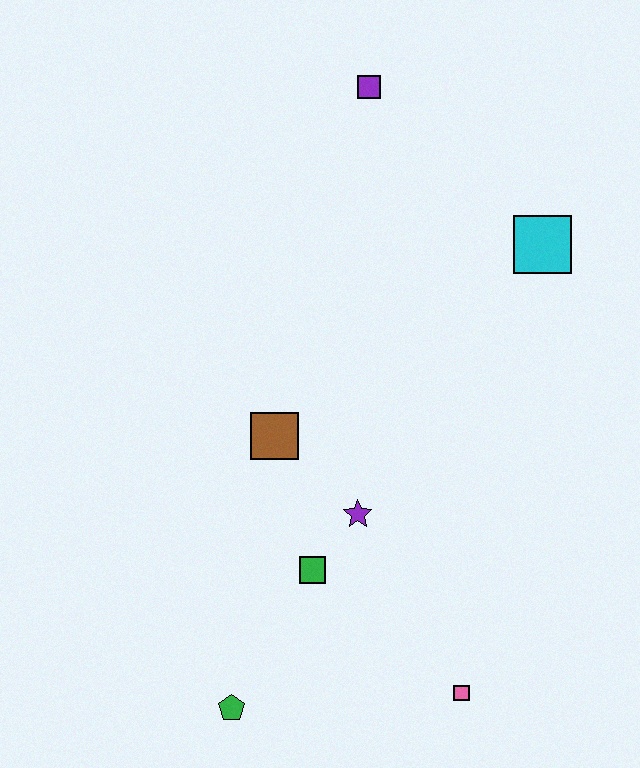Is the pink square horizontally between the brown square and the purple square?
No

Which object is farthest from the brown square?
The purple square is farthest from the brown square.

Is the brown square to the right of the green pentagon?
Yes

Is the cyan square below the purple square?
Yes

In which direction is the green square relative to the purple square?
The green square is below the purple square.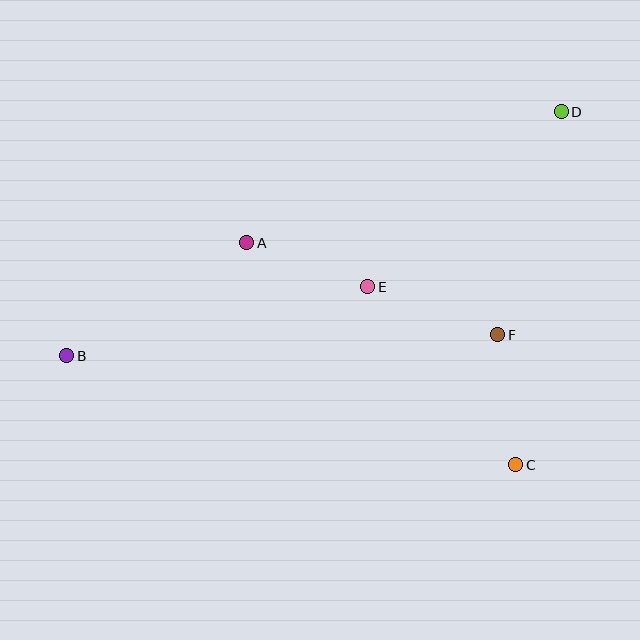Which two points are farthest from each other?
Points B and D are farthest from each other.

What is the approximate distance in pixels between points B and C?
The distance between B and C is approximately 462 pixels.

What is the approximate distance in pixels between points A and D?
The distance between A and D is approximately 341 pixels.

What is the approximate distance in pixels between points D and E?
The distance between D and E is approximately 261 pixels.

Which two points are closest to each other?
Points A and E are closest to each other.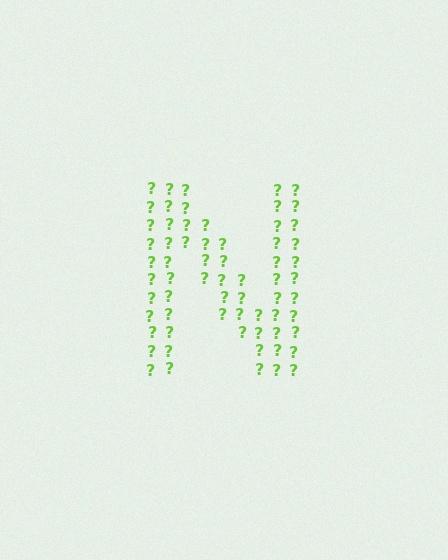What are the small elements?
The small elements are question marks.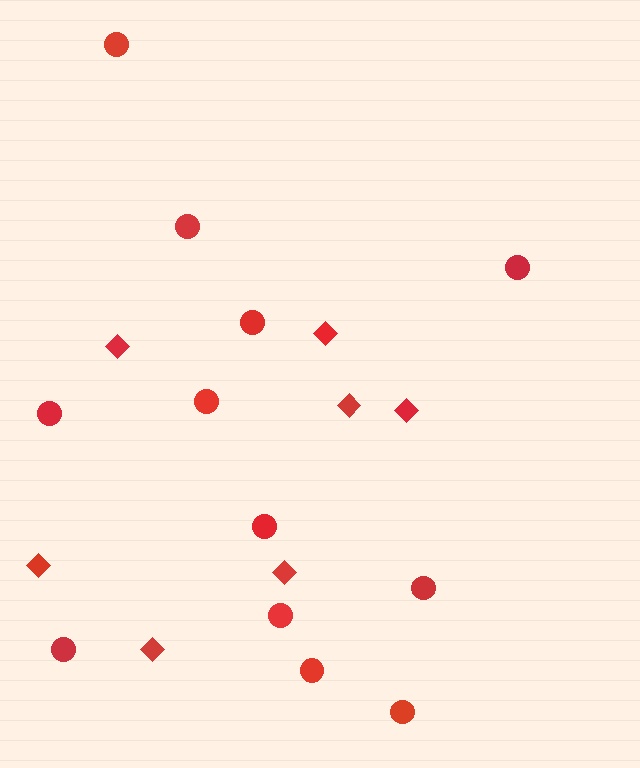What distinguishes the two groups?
There are 2 groups: one group of circles (12) and one group of diamonds (7).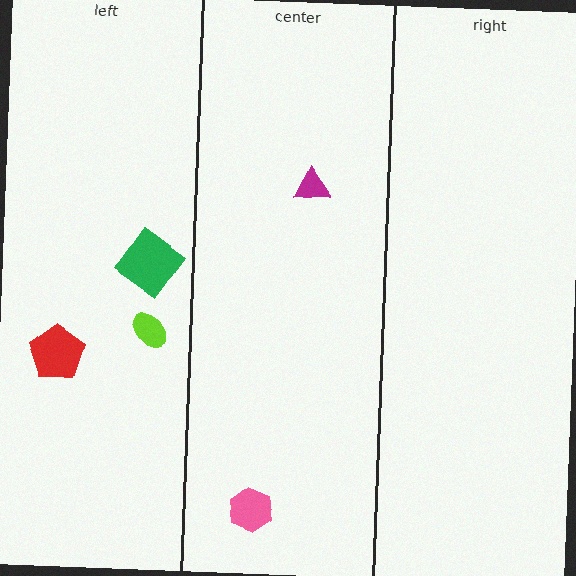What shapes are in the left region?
The green diamond, the red pentagon, the lime ellipse.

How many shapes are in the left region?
3.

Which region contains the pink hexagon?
The center region.